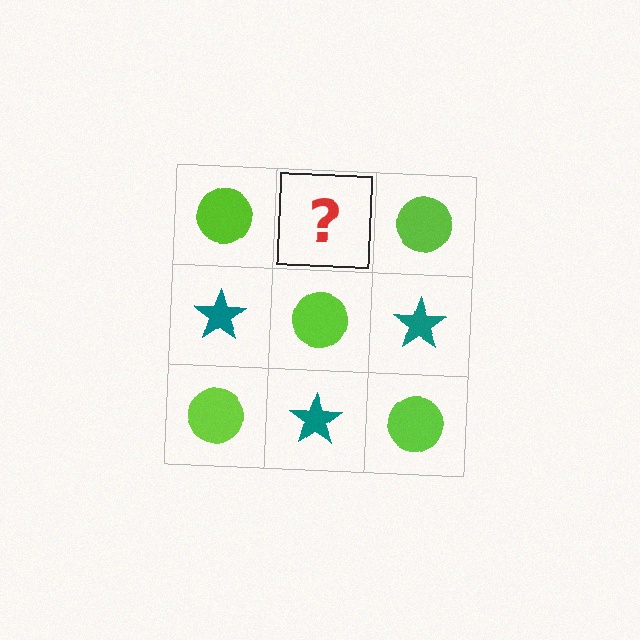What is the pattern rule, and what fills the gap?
The rule is that it alternates lime circle and teal star in a checkerboard pattern. The gap should be filled with a teal star.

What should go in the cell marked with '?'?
The missing cell should contain a teal star.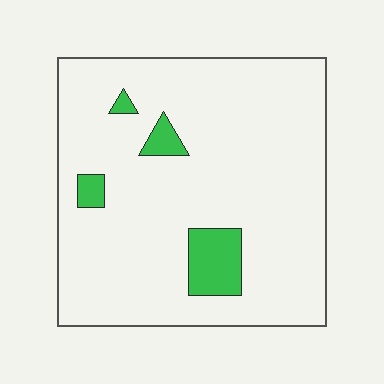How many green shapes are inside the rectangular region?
4.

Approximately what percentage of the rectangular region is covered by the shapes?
Approximately 10%.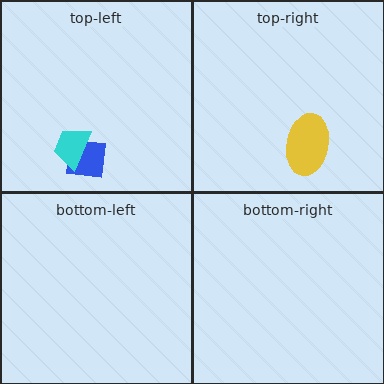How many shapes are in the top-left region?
2.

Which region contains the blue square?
The top-left region.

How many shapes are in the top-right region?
1.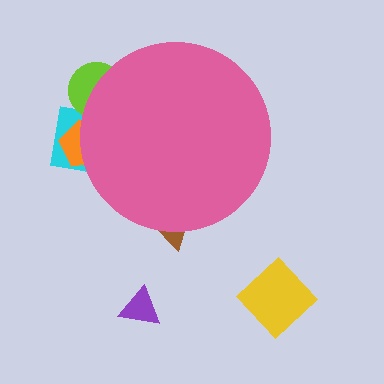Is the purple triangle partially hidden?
No, the purple triangle is fully visible.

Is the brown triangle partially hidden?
Yes, the brown triangle is partially hidden behind the pink circle.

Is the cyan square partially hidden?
Yes, the cyan square is partially hidden behind the pink circle.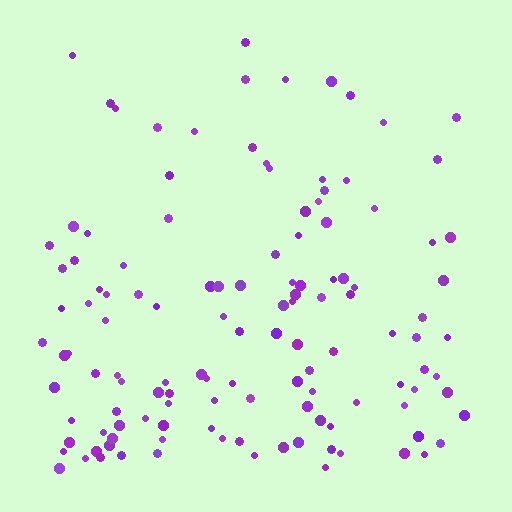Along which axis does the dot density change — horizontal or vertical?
Vertical.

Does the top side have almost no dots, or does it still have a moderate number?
Still a moderate number, just noticeably fewer than the bottom.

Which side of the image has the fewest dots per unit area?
The top.